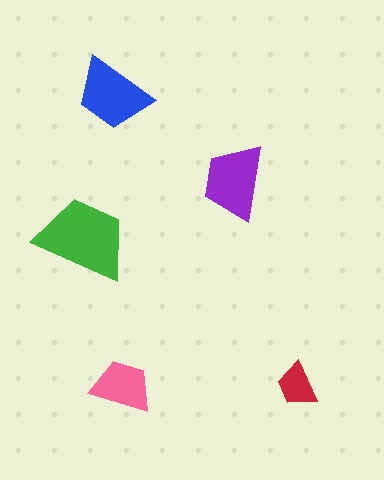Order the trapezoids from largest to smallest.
the green one, the blue one, the purple one, the pink one, the red one.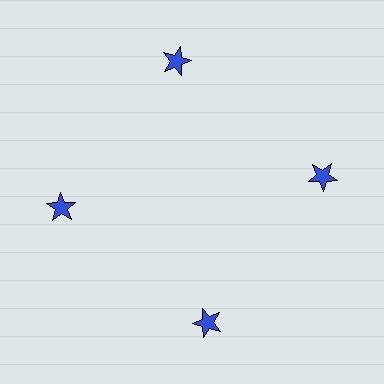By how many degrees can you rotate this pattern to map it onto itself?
The pattern maps onto itself every 90 degrees of rotation.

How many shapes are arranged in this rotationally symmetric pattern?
There are 4 shapes, arranged in 4 groups of 1.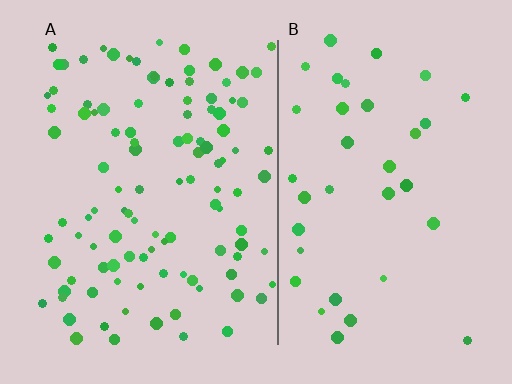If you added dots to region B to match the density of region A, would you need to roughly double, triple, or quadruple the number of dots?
Approximately triple.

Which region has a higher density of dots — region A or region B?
A (the left).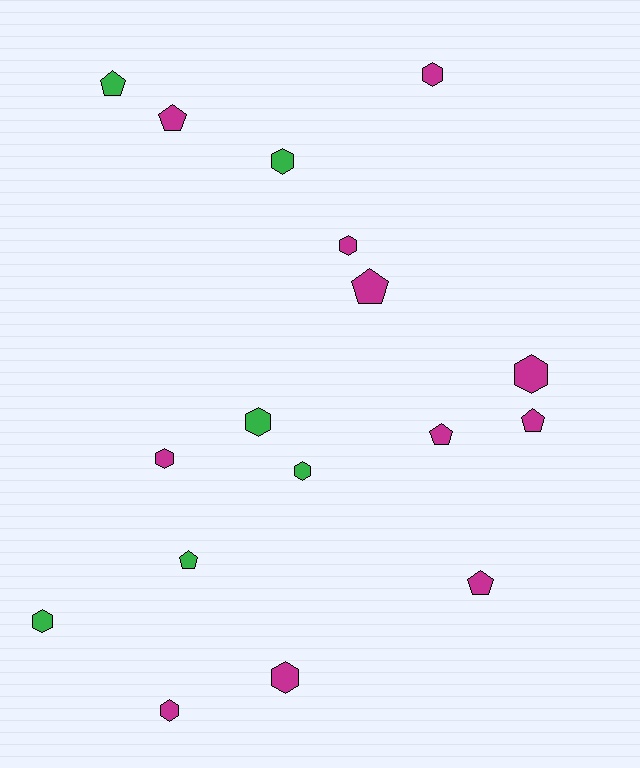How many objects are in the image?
There are 17 objects.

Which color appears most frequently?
Magenta, with 11 objects.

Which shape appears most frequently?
Hexagon, with 10 objects.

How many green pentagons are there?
There are 2 green pentagons.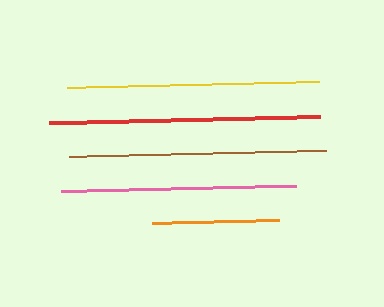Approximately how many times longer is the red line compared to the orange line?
The red line is approximately 2.1 times the length of the orange line.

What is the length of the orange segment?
The orange segment is approximately 127 pixels long.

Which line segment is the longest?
The red line is the longest at approximately 270 pixels.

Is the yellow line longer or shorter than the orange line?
The yellow line is longer than the orange line.